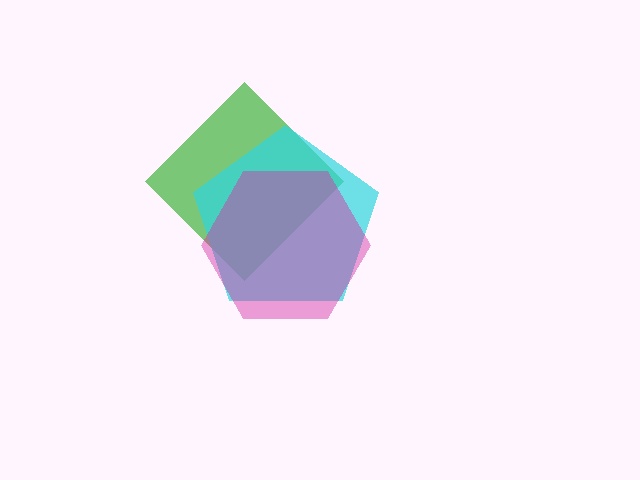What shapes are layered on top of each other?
The layered shapes are: a green diamond, a cyan pentagon, a magenta hexagon.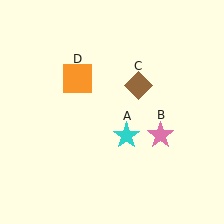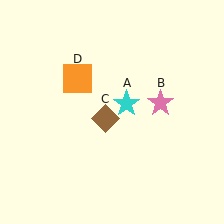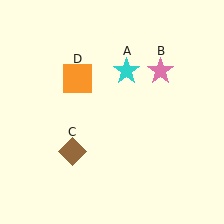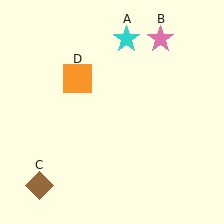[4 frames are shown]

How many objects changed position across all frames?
3 objects changed position: cyan star (object A), pink star (object B), brown diamond (object C).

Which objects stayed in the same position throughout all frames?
Orange square (object D) remained stationary.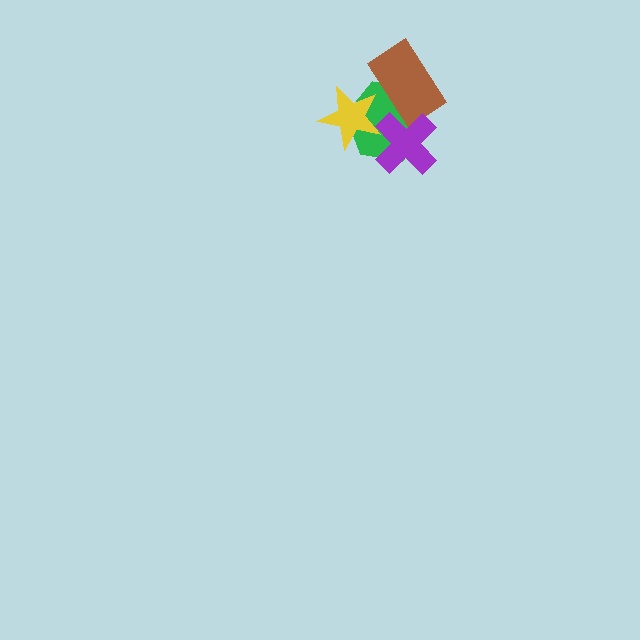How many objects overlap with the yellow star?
1 object overlaps with the yellow star.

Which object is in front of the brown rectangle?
The purple cross is in front of the brown rectangle.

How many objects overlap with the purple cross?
2 objects overlap with the purple cross.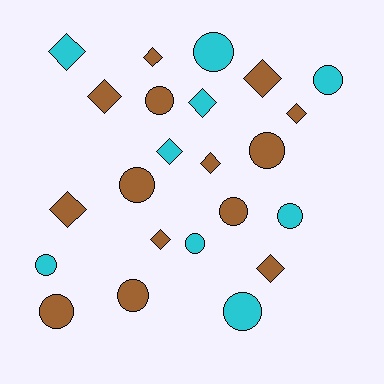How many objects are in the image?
There are 23 objects.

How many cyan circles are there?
There are 6 cyan circles.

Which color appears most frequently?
Brown, with 14 objects.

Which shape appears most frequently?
Circle, with 12 objects.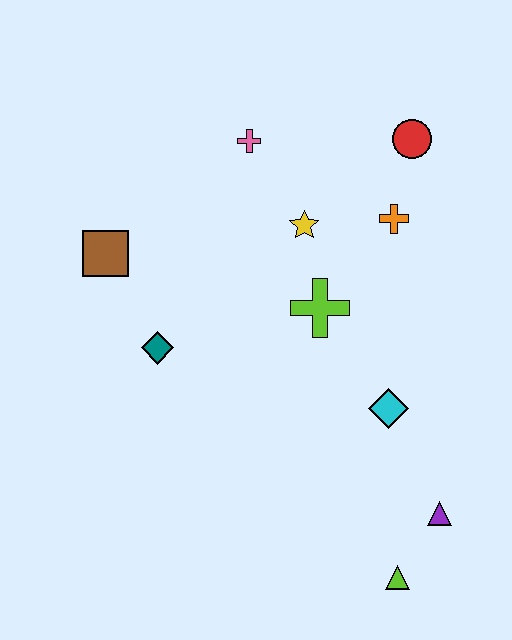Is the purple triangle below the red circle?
Yes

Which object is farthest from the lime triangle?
The pink cross is farthest from the lime triangle.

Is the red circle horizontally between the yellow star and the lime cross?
No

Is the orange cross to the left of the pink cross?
No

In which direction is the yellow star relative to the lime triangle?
The yellow star is above the lime triangle.